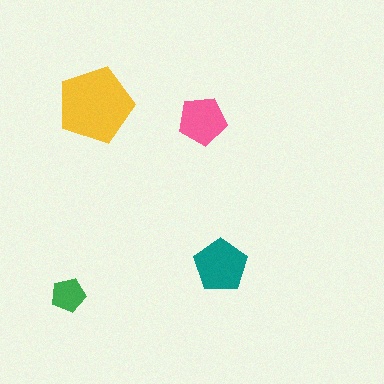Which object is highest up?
The yellow pentagon is topmost.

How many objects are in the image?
There are 4 objects in the image.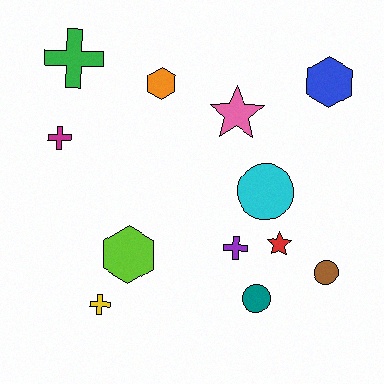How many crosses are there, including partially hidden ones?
There are 4 crosses.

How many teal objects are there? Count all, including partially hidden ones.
There is 1 teal object.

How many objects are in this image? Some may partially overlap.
There are 12 objects.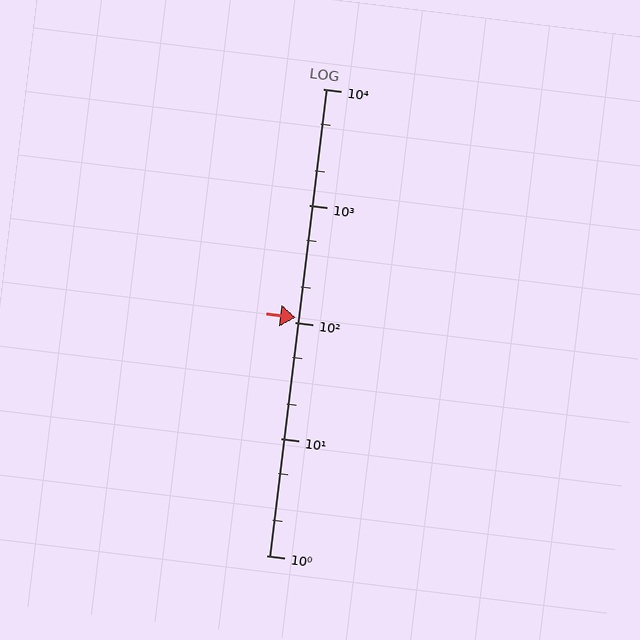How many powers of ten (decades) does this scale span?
The scale spans 4 decades, from 1 to 10000.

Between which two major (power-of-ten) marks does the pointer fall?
The pointer is between 100 and 1000.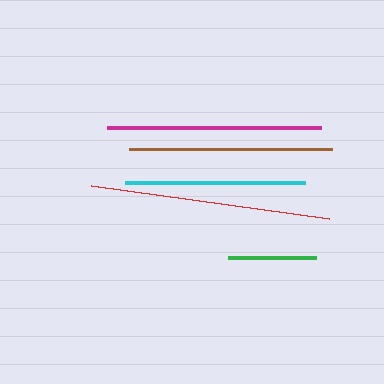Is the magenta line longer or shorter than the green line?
The magenta line is longer than the green line.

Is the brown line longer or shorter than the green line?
The brown line is longer than the green line.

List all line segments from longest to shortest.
From longest to shortest: red, magenta, brown, cyan, green.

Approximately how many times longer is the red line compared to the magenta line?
The red line is approximately 1.1 times the length of the magenta line.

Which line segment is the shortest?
The green line is the shortest at approximately 88 pixels.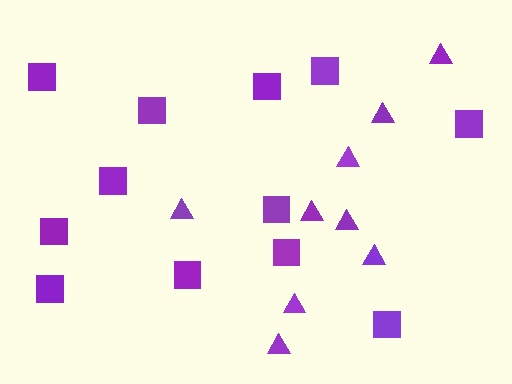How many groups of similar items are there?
There are 2 groups: one group of triangles (9) and one group of squares (12).